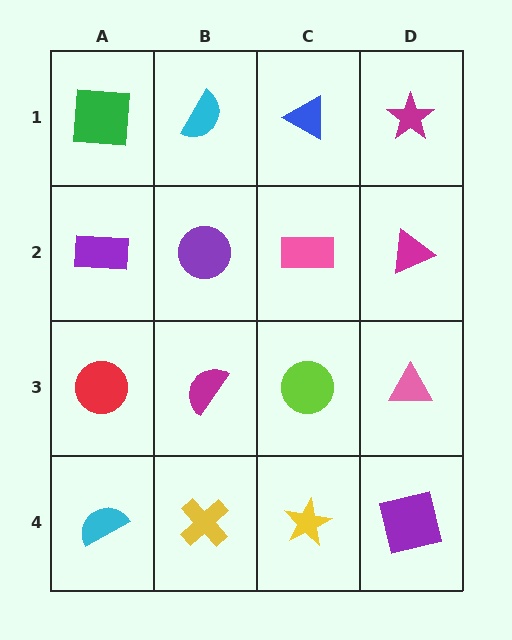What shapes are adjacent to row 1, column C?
A pink rectangle (row 2, column C), a cyan semicircle (row 1, column B), a magenta star (row 1, column D).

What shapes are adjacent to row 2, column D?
A magenta star (row 1, column D), a pink triangle (row 3, column D), a pink rectangle (row 2, column C).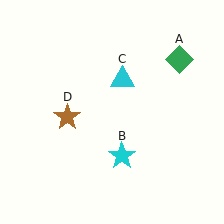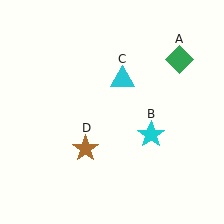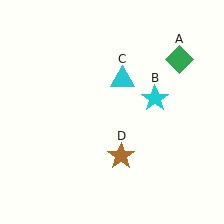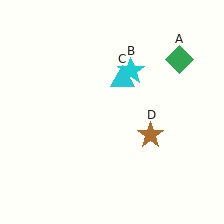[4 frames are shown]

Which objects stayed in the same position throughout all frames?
Green diamond (object A) and cyan triangle (object C) remained stationary.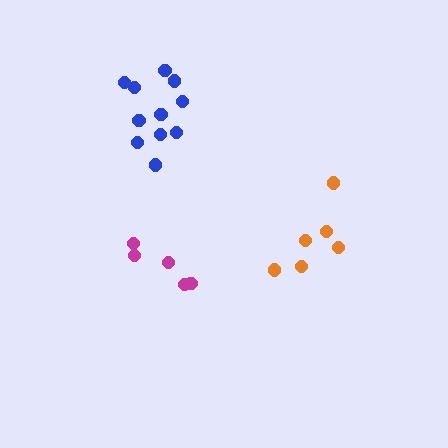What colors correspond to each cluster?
The clusters are colored: magenta, blue, orange.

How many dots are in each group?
Group 1: 5 dots, Group 2: 11 dots, Group 3: 6 dots (22 total).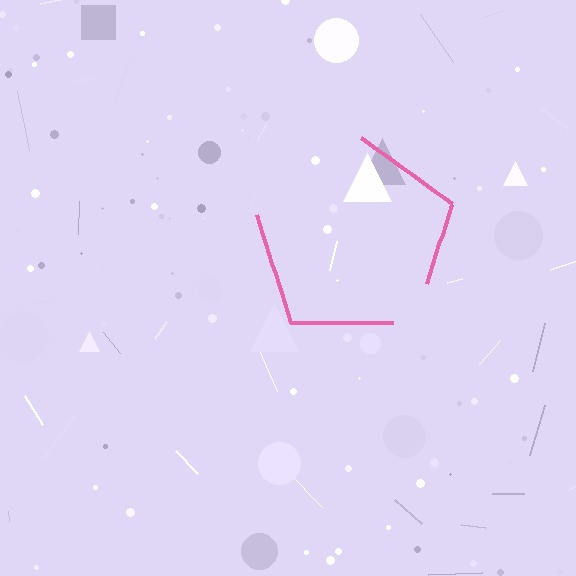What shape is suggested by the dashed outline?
The dashed outline suggests a pentagon.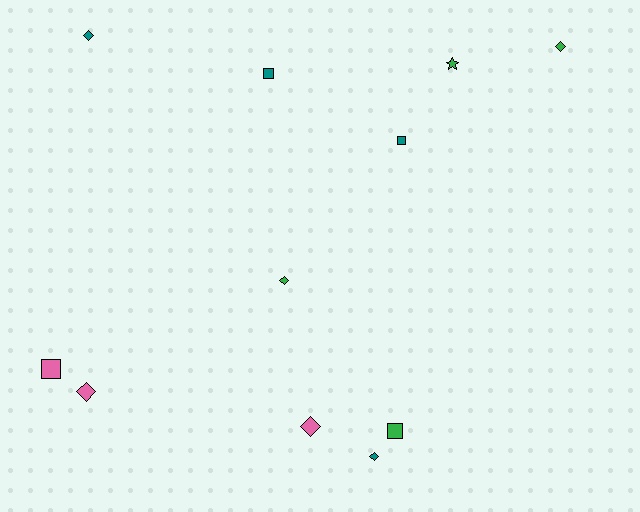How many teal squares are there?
There are 2 teal squares.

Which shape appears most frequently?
Diamond, with 6 objects.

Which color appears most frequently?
Teal, with 4 objects.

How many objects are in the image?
There are 11 objects.